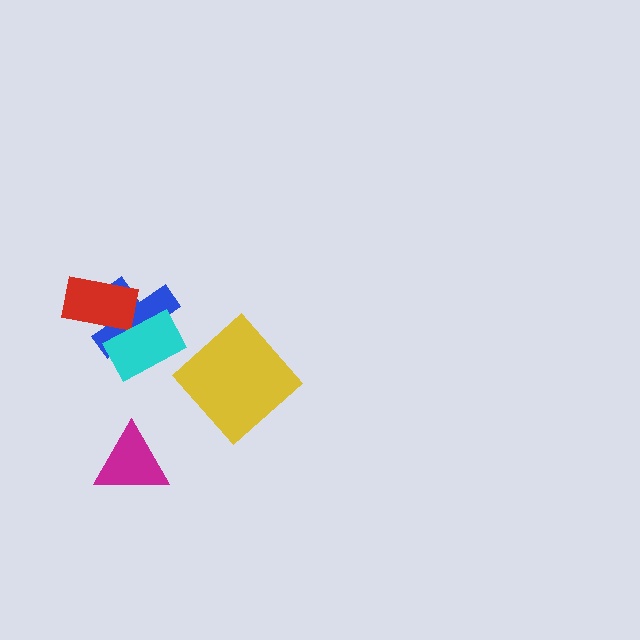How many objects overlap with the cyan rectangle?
2 objects overlap with the cyan rectangle.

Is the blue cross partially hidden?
Yes, it is partially covered by another shape.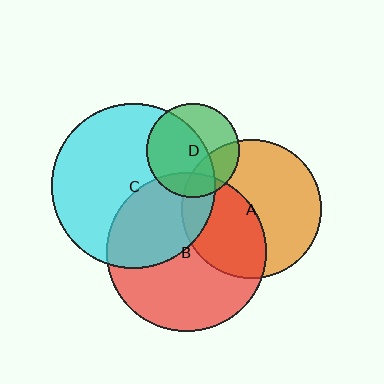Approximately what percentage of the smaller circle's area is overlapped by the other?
Approximately 60%.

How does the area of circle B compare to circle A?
Approximately 1.3 times.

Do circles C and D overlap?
Yes.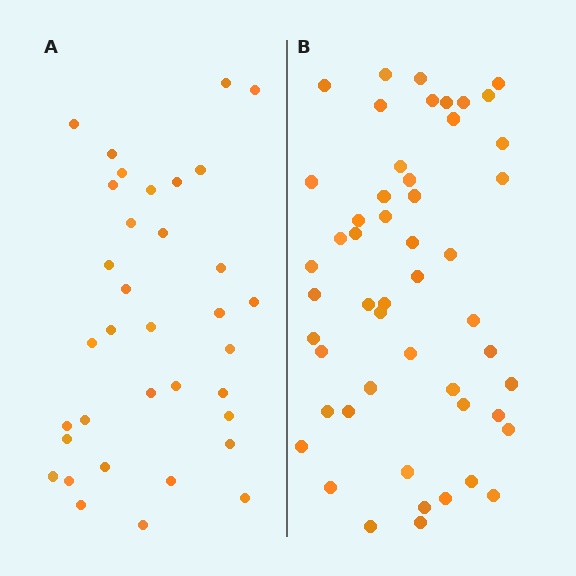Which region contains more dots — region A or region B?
Region B (the right region) has more dots.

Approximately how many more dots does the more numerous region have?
Region B has approximately 15 more dots than region A.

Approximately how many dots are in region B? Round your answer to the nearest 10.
About 50 dots. (The exact count is 51, which rounds to 50.)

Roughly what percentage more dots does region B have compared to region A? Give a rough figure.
About 45% more.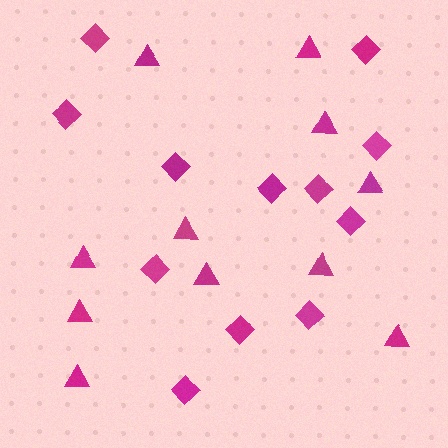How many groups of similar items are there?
There are 2 groups: one group of diamonds (12) and one group of triangles (11).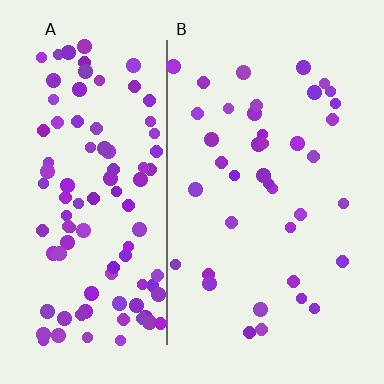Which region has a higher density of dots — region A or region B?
A (the left).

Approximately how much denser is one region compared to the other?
Approximately 2.6× — region A over region B.